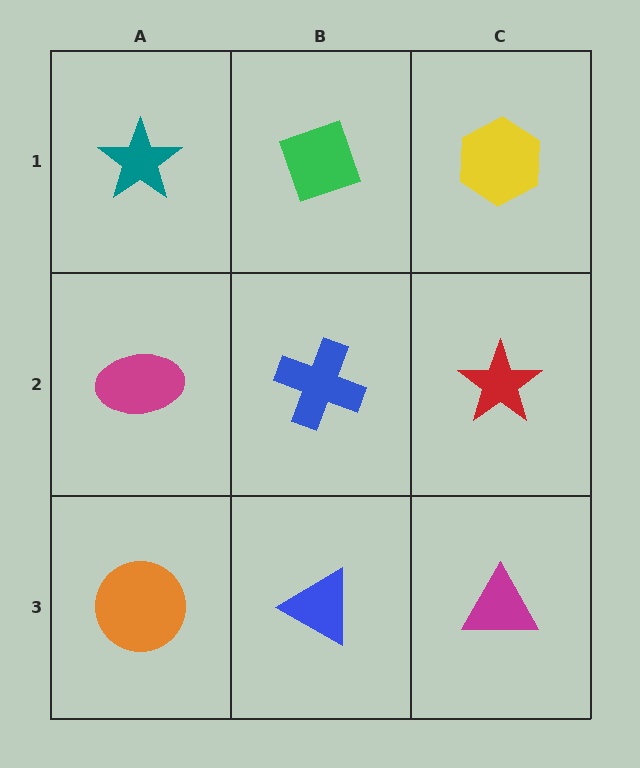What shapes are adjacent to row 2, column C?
A yellow hexagon (row 1, column C), a magenta triangle (row 3, column C), a blue cross (row 2, column B).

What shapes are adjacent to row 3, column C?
A red star (row 2, column C), a blue triangle (row 3, column B).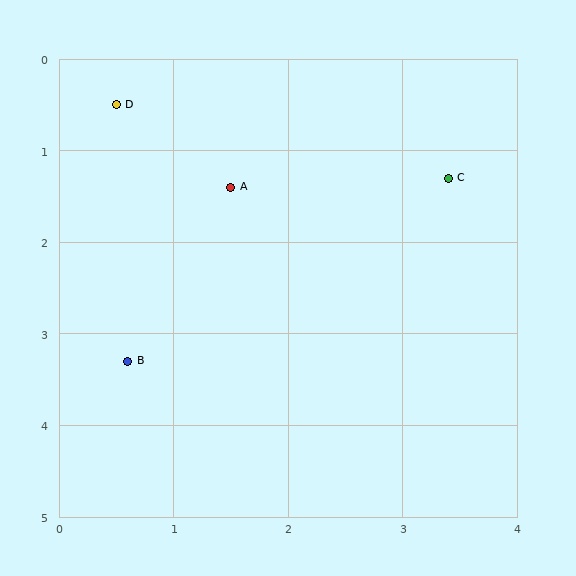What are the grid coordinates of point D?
Point D is at approximately (0.5, 0.5).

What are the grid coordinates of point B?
Point B is at approximately (0.6, 3.3).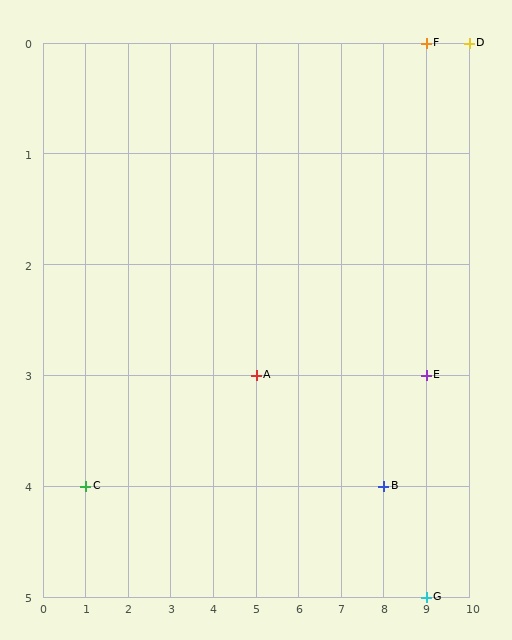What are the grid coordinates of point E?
Point E is at grid coordinates (9, 3).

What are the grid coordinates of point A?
Point A is at grid coordinates (5, 3).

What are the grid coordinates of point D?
Point D is at grid coordinates (10, 0).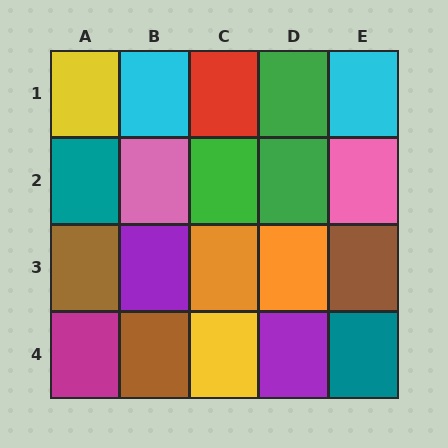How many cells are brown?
3 cells are brown.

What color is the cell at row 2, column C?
Green.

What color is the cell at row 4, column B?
Brown.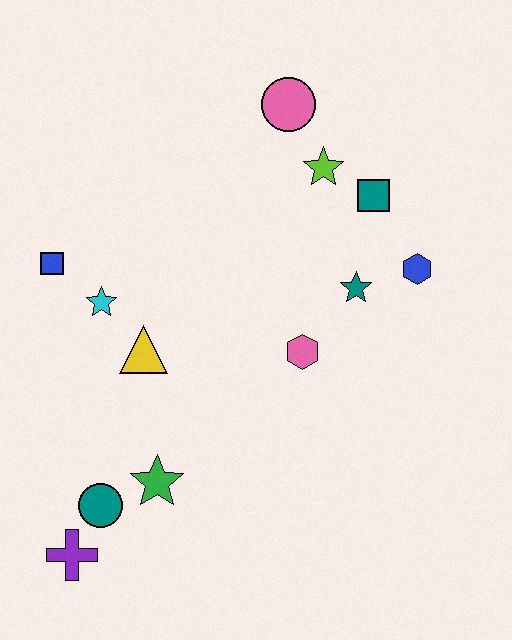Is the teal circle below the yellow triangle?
Yes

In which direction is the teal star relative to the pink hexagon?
The teal star is above the pink hexagon.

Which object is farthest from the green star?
The pink circle is farthest from the green star.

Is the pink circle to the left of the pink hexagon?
Yes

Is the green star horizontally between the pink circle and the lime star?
No